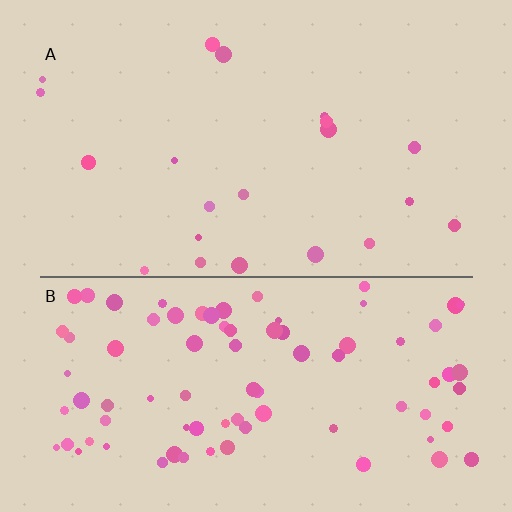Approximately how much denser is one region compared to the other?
Approximately 4.0× — region B over region A.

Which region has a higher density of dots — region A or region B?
B (the bottom).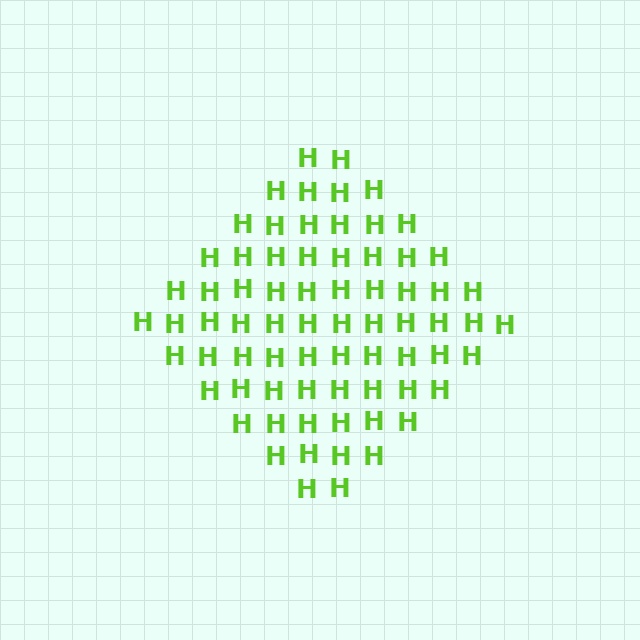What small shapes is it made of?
It is made of small letter H's.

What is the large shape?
The large shape is a diamond.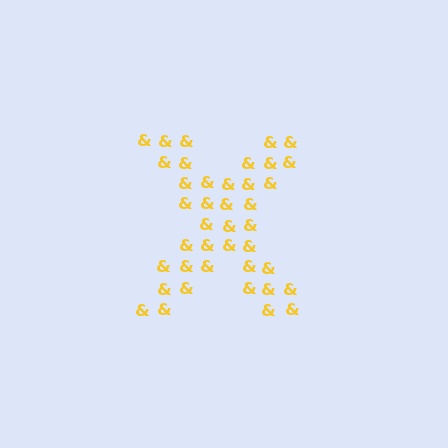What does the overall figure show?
The overall figure shows the letter X.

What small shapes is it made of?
It is made of small ampersands.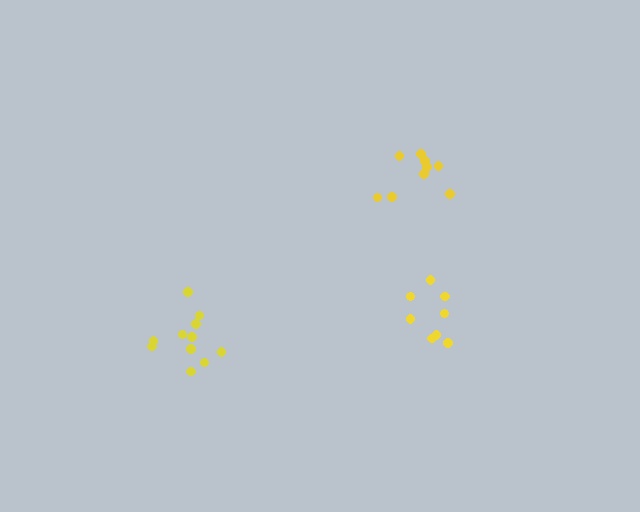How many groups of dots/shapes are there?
There are 3 groups.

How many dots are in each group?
Group 1: 11 dots, Group 2: 9 dots, Group 3: 8 dots (28 total).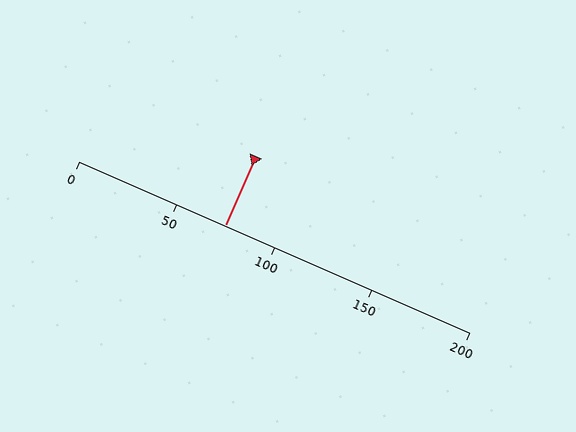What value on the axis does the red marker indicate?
The marker indicates approximately 75.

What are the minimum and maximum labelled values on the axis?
The axis runs from 0 to 200.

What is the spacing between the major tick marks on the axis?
The major ticks are spaced 50 apart.